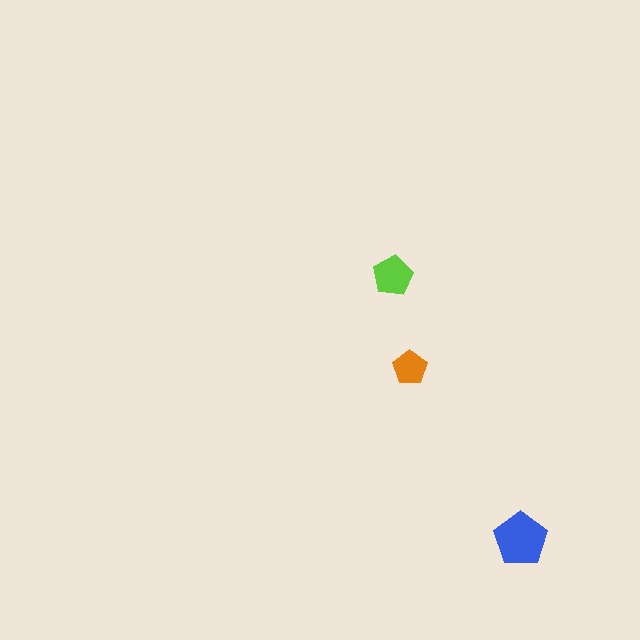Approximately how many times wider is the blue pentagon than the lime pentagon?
About 1.5 times wider.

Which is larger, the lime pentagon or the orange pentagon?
The lime one.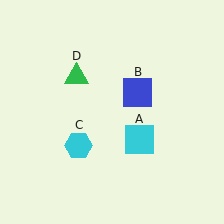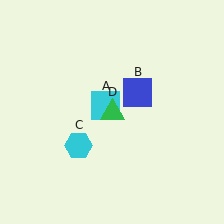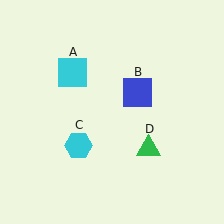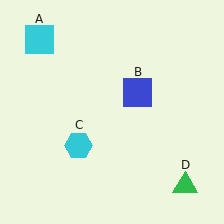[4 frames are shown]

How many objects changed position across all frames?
2 objects changed position: cyan square (object A), green triangle (object D).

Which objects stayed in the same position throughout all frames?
Blue square (object B) and cyan hexagon (object C) remained stationary.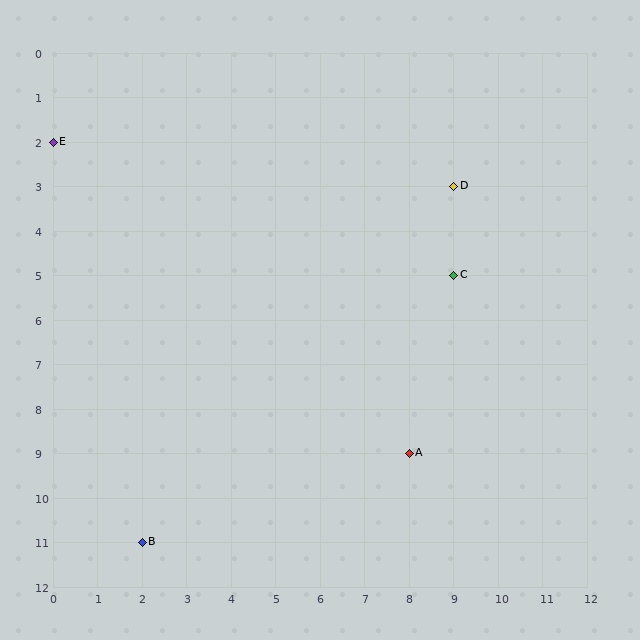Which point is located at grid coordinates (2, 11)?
Point B is at (2, 11).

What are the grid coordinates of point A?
Point A is at grid coordinates (8, 9).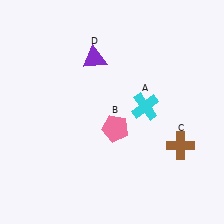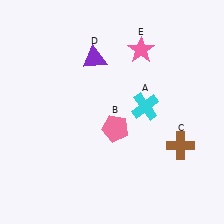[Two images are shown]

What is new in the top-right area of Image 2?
A pink star (E) was added in the top-right area of Image 2.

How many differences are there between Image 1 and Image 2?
There is 1 difference between the two images.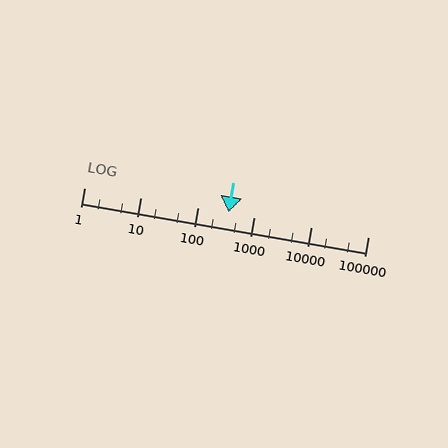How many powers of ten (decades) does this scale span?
The scale spans 5 decades, from 1 to 100000.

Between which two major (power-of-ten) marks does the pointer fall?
The pointer is between 100 and 1000.